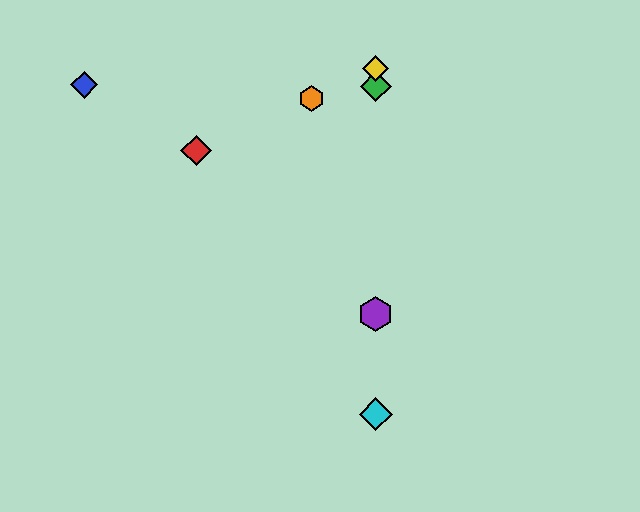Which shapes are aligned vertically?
The green diamond, the yellow diamond, the purple hexagon, the cyan diamond are aligned vertically.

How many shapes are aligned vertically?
4 shapes (the green diamond, the yellow diamond, the purple hexagon, the cyan diamond) are aligned vertically.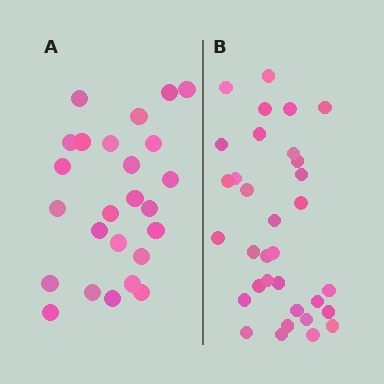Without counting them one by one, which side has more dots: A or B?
Region B (the right region) has more dots.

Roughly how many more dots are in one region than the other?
Region B has roughly 8 or so more dots than region A.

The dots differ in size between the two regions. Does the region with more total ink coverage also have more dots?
No. Region A has more total ink coverage because its dots are larger, but region B actually contains more individual dots. Total area can be misleading — the number of items is what matters here.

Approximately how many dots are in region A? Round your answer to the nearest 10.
About 20 dots. (The exact count is 25, which rounds to 20.)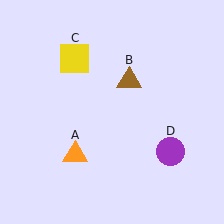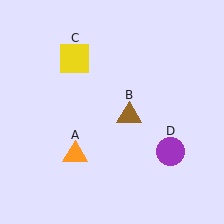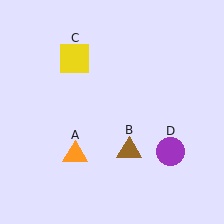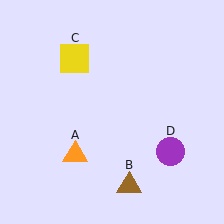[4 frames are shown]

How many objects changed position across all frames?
1 object changed position: brown triangle (object B).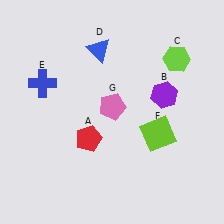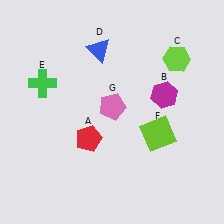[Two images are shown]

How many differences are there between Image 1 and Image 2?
There are 2 differences between the two images.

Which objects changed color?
B changed from purple to magenta. E changed from blue to green.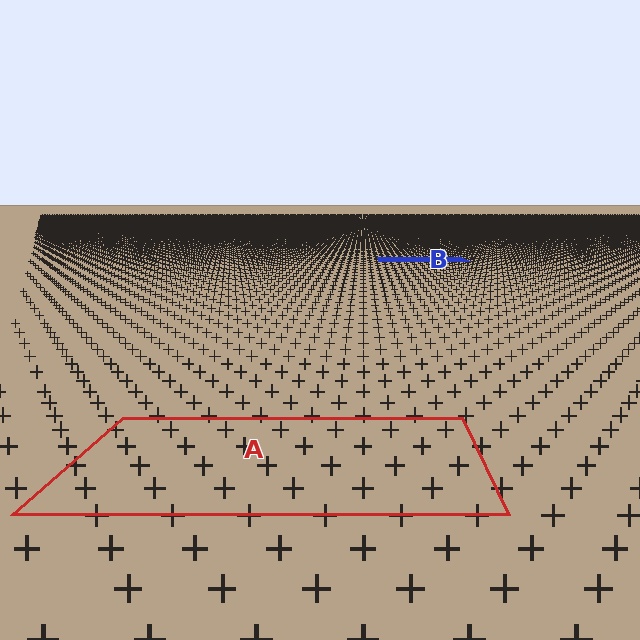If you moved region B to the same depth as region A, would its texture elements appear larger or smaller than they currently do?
They would appear larger. At a closer depth, the same texture elements are projected at a bigger on-screen size.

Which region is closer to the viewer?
Region A is closer. The texture elements there are larger and more spread out.